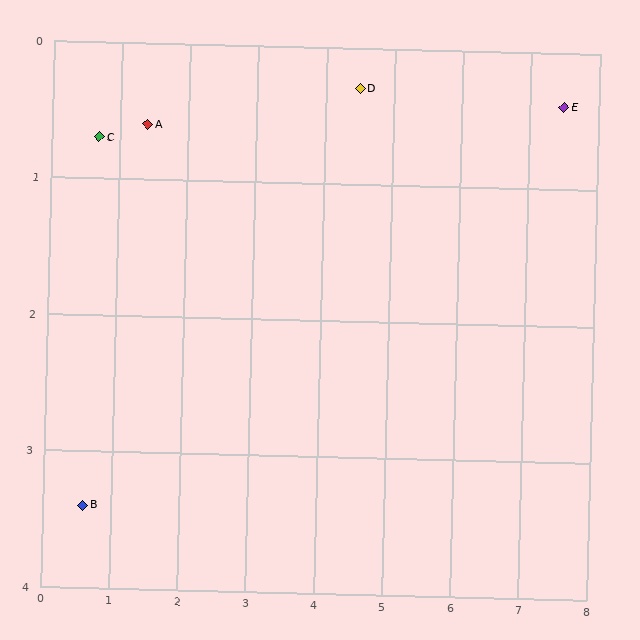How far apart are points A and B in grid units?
Points A and B are about 2.9 grid units apart.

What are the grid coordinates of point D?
Point D is at approximately (4.5, 0.3).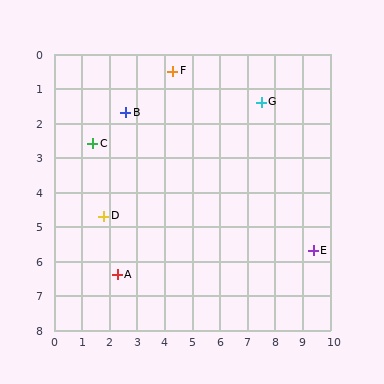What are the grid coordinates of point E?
Point E is at approximately (9.4, 5.7).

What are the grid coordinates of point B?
Point B is at approximately (2.6, 1.7).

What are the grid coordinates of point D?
Point D is at approximately (1.8, 4.7).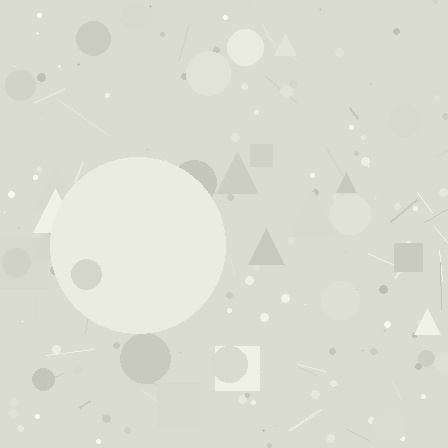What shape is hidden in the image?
A circle is hidden in the image.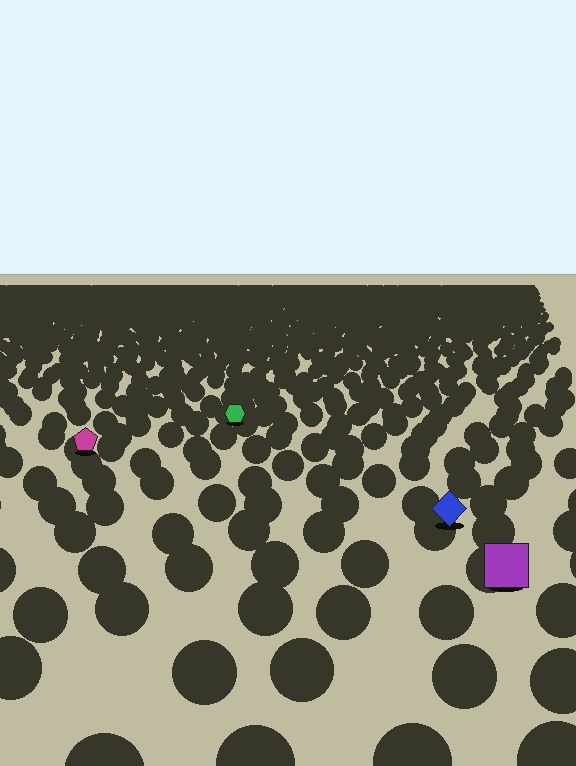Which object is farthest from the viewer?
The green hexagon is farthest from the viewer. It appears smaller and the ground texture around it is denser.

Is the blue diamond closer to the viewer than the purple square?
No. The purple square is closer — you can tell from the texture gradient: the ground texture is coarser near it.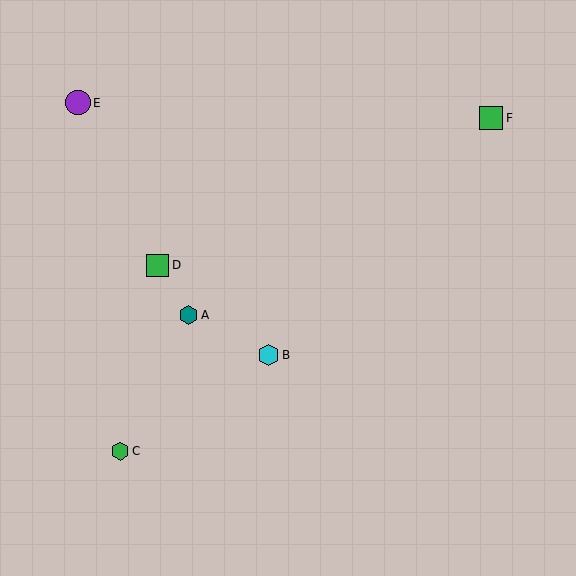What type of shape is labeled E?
Shape E is a purple circle.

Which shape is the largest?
The purple circle (labeled E) is the largest.